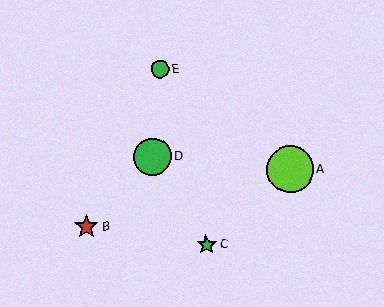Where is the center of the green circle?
The center of the green circle is at (153, 157).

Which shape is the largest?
The lime circle (labeled A) is the largest.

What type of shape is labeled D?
Shape D is a green circle.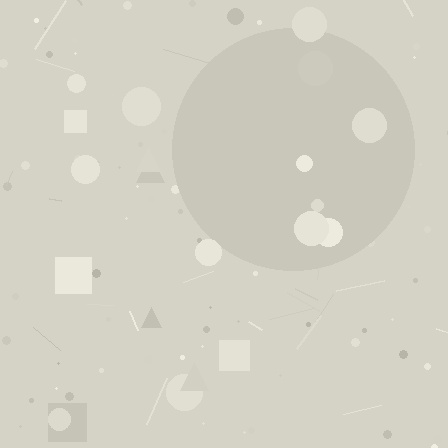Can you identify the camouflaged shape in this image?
The camouflaged shape is a circle.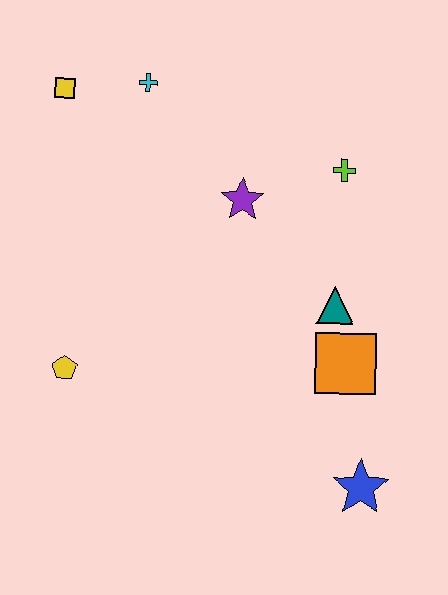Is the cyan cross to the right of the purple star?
No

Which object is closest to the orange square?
The teal triangle is closest to the orange square.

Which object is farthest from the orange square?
The yellow square is farthest from the orange square.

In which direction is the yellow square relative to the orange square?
The yellow square is to the left of the orange square.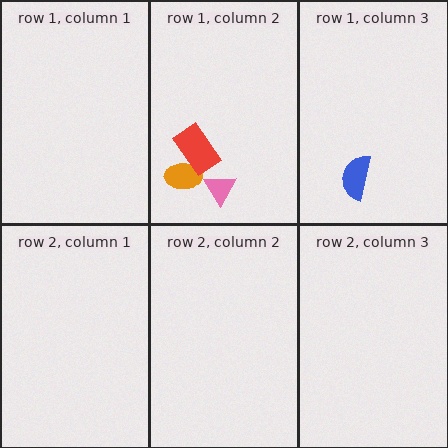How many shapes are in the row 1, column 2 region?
3.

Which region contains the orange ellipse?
The row 1, column 2 region.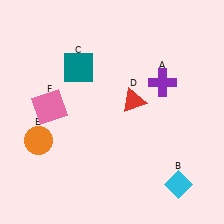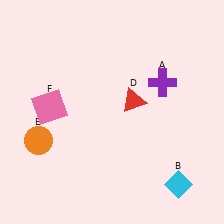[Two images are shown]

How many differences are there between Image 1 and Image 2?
There is 1 difference between the two images.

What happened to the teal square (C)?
The teal square (C) was removed in Image 2. It was in the top-left area of Image 1.